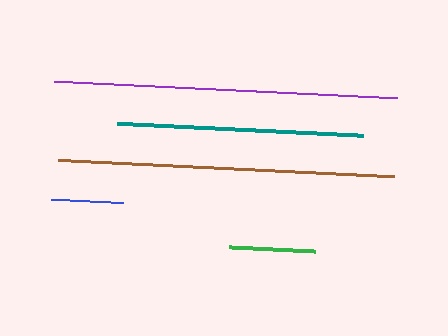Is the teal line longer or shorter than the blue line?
The teal line is longer than the blue line.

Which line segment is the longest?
The purple line is the longest at approximately 344 pixels.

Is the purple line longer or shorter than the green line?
The purple line is longer than the green line.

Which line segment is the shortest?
The blue line is the shortest at approximately 72 pixels.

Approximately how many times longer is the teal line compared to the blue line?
The teal line is approximately 3.4 times the length of the blue line.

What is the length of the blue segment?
The blue segment is approximately 72 pixels long.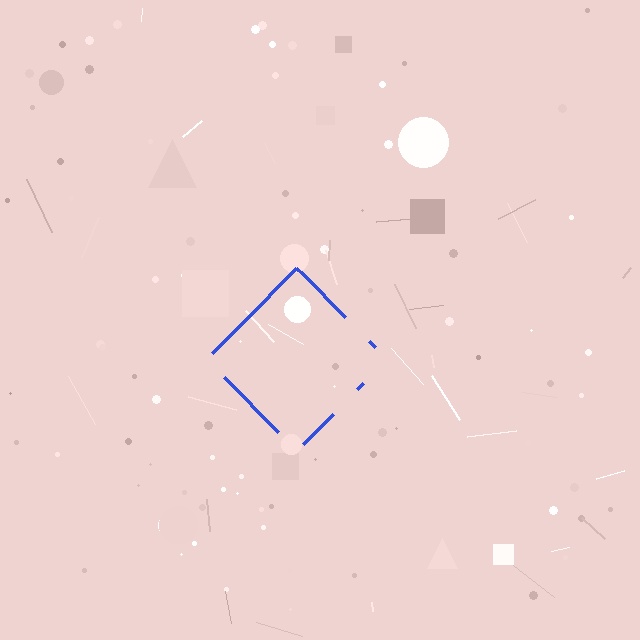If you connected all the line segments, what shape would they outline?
They would outline a diamond.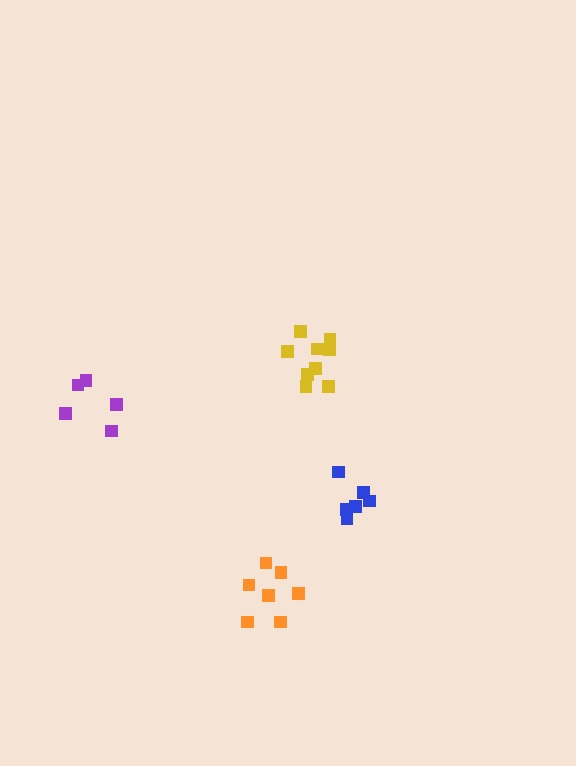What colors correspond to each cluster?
The clusters are colored: purple, orange, yellow, blue.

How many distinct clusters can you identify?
There are 4 distinct clusters.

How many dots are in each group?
Group 1: 5 dots, Group 2: 7 dots, Group 3: 9 dots, Group 4: 6 dots (27 total).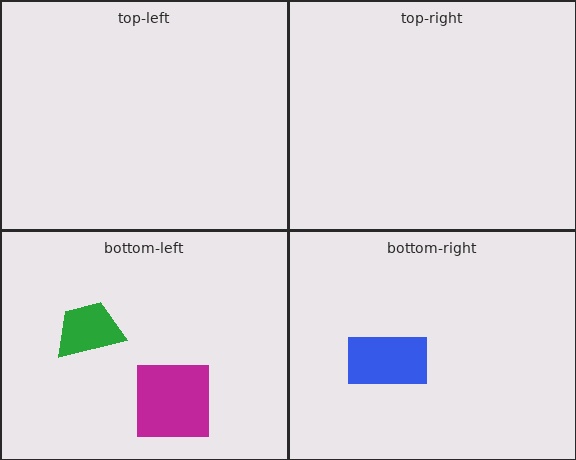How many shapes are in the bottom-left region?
2.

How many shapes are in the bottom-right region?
1.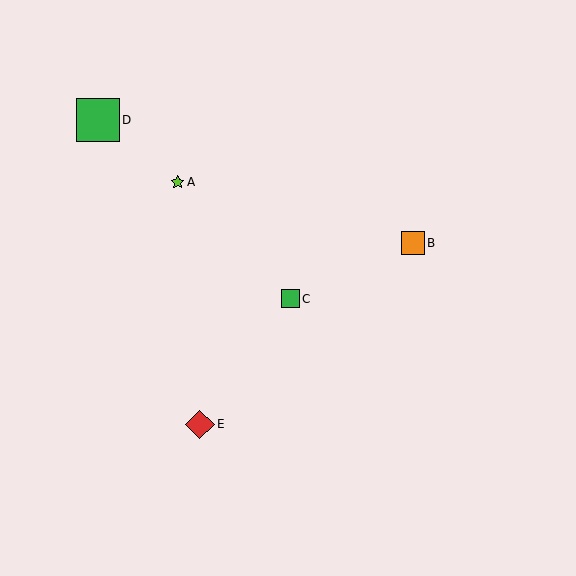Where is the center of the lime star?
The center of the lime star is at (178, 182).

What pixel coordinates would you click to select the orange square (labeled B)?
Click at (413, 243) to select the orange square B.